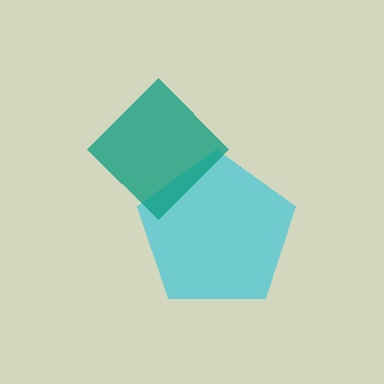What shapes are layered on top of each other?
The layered shapes are: a cyan pentagon, a teal diamond.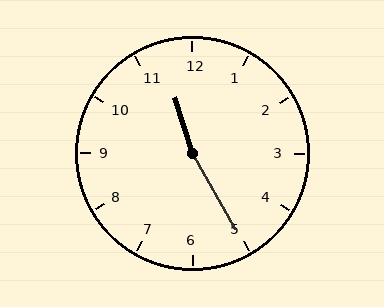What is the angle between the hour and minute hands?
Approximately 168 degrees.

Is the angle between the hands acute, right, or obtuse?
It is obtuse.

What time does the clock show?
11:25.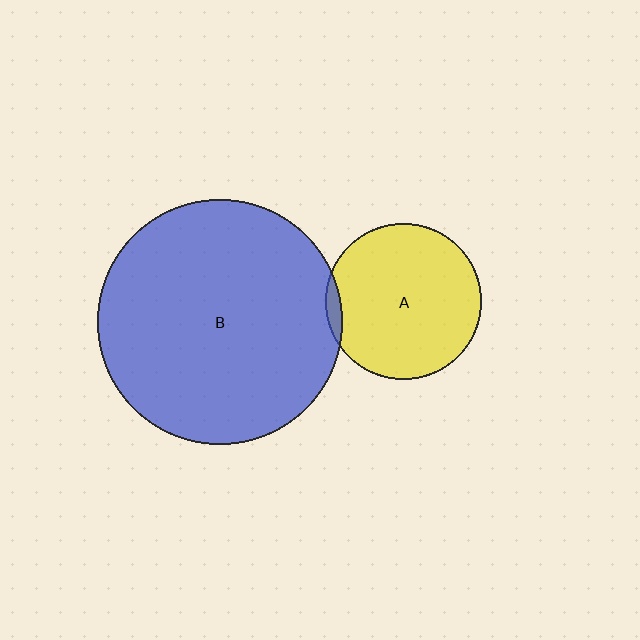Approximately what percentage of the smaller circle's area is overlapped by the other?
Approximately 5%.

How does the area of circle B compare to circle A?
Approximately 2.5 times.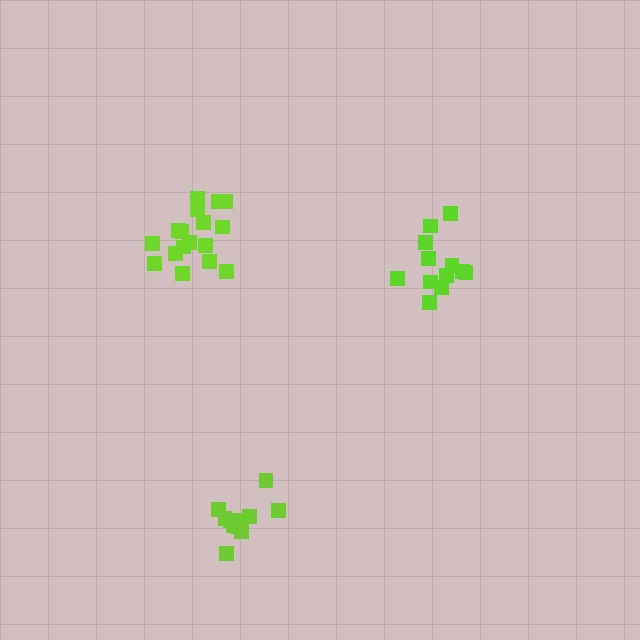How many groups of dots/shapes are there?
There are 3 groups.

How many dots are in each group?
Group 1: 17 dots, Group 2: 12 dots, Group 3: 11 dots (40 total).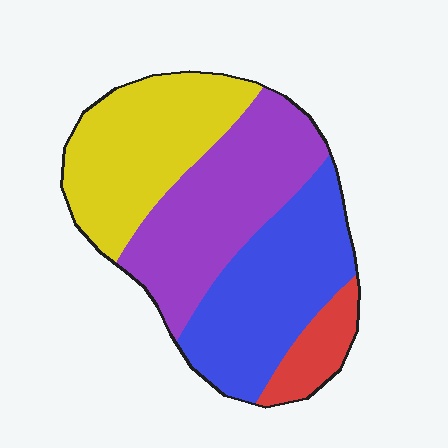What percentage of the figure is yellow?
Yellow covers 29% of the figure.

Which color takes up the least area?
Red, at roughly 10%.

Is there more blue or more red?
Blue.